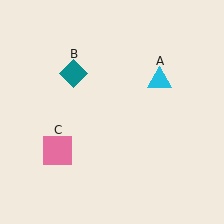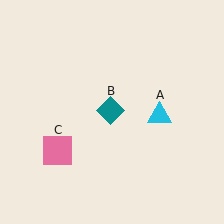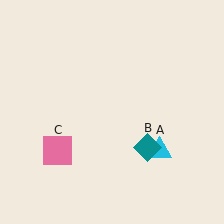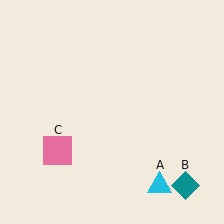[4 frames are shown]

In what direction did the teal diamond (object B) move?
The teal diamond (object B) moved down and to the right.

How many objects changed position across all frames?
2 objects changed position: cyan triangle (object A), teal diamond (object B).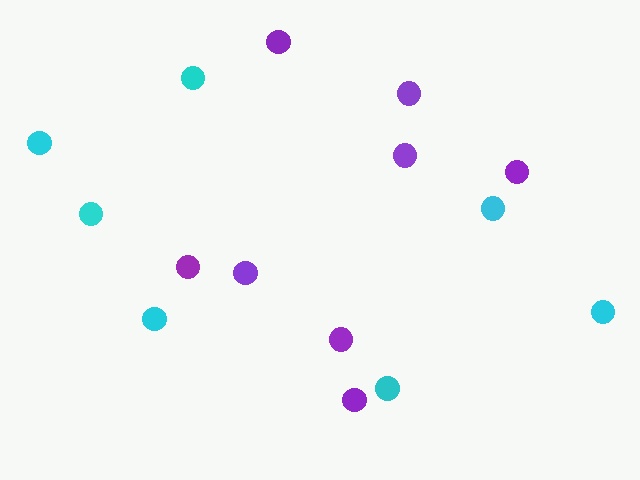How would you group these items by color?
There are 2 groups: one group of purple circles (8) and one group of cyan circles (7).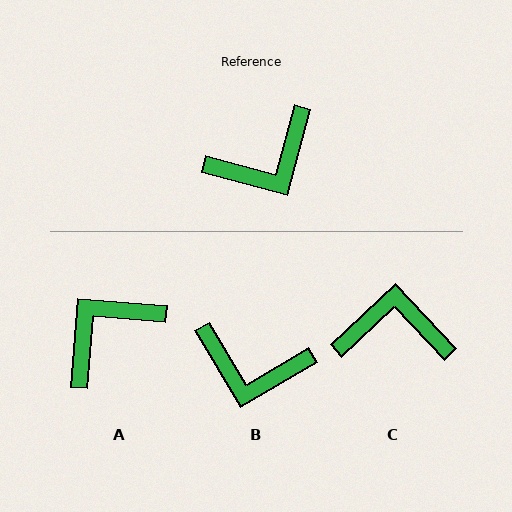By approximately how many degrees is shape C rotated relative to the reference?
Approximately 148 degrees counter-clockwise.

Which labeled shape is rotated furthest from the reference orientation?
A, about 170 degrees away.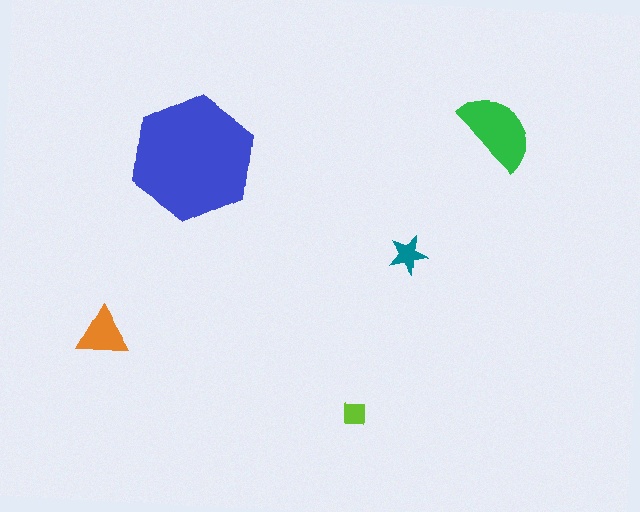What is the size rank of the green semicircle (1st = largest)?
2nd.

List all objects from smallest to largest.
The lime square, the teal star, the orange triangle, the green semicircle, the blue hexagon.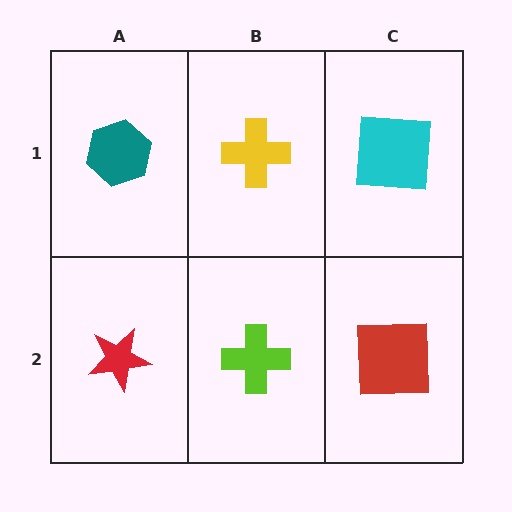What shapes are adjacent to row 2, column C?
A cyan square (row 1, column C), a lime cross (row 2, column B).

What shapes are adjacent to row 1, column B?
A lime cross (row 2, column B), a teal hexagon (row 1, column A), a cyan square (row 1, column C).